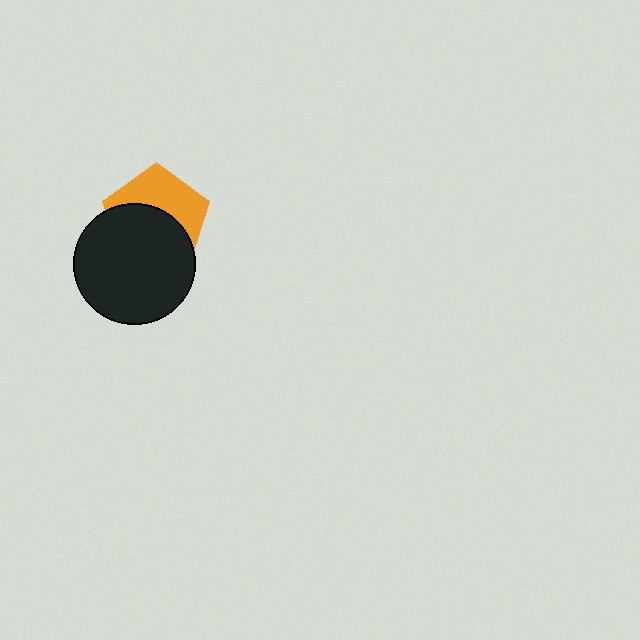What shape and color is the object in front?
The object in front is a black circle.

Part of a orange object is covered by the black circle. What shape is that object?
It is a pentagon.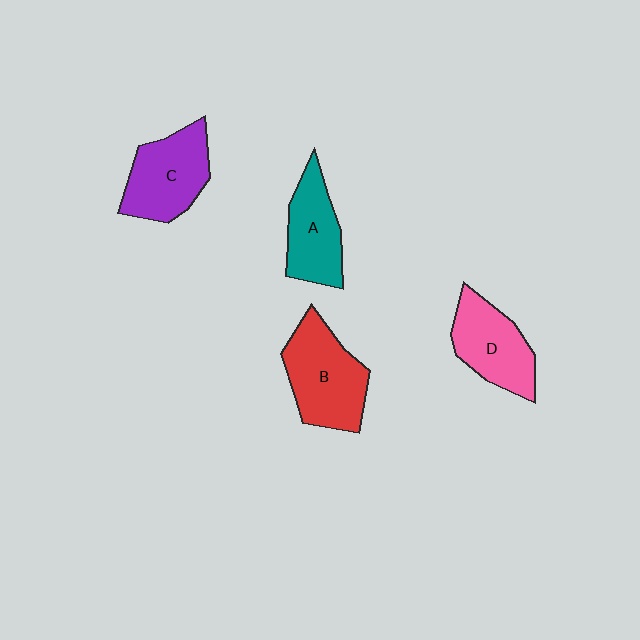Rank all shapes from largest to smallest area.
From largest to smallest: B (red), C (purple), D (pink), A (teal).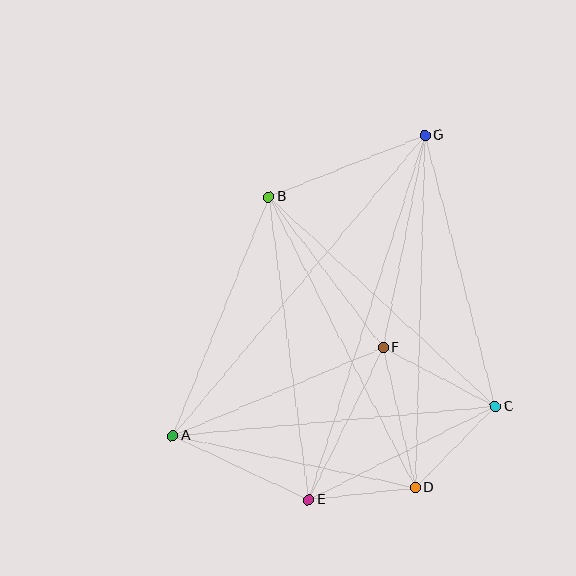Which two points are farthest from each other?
Points A and G are farthest from each other.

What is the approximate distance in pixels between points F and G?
The distance between F and G is approximately 216 pixels.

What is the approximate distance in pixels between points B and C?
The distance between B and C is approximately 308 pixels.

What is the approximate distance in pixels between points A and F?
The distance between A and F is approximately 227 pixels.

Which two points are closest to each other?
Points D and E are closest to each other.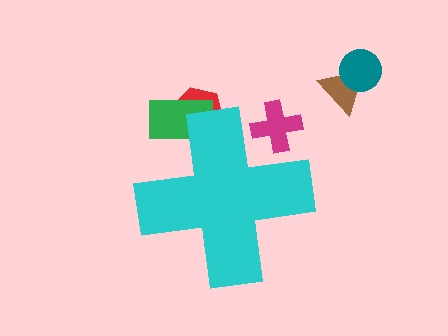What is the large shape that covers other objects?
A cyan cross.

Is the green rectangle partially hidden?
Yes, the green rectangle is partially hidden behind the cyan cross.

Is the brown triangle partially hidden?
No, the brown triangle is fully visible.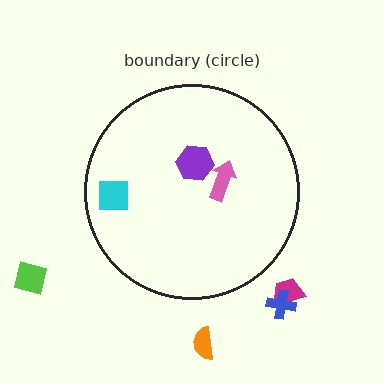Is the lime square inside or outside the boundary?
Outside.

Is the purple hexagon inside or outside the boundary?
Inside.